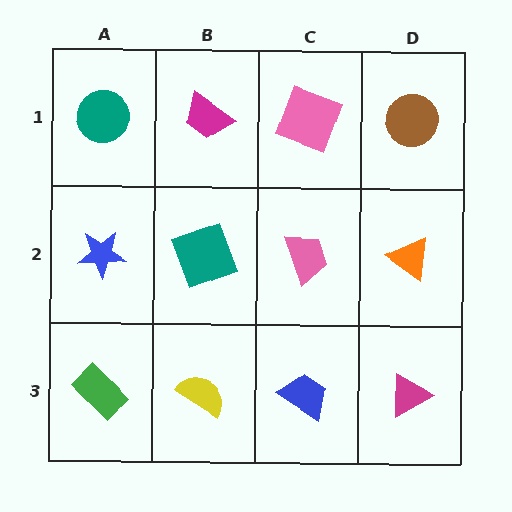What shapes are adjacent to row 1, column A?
A blue star (row 2, column A), a magenta trapezoid (row 1, column B).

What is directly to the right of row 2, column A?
A teal square.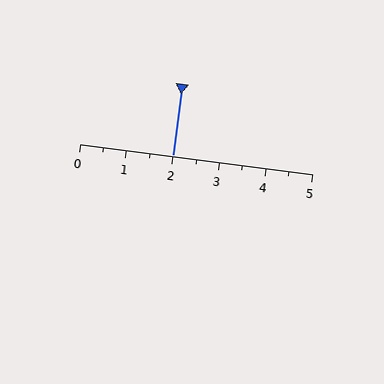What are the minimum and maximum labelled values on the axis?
The axis runs from 0 to 5.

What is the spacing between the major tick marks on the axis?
The major ticks are spaced 1 apart.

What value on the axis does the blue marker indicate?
The marker indicates approximately 2.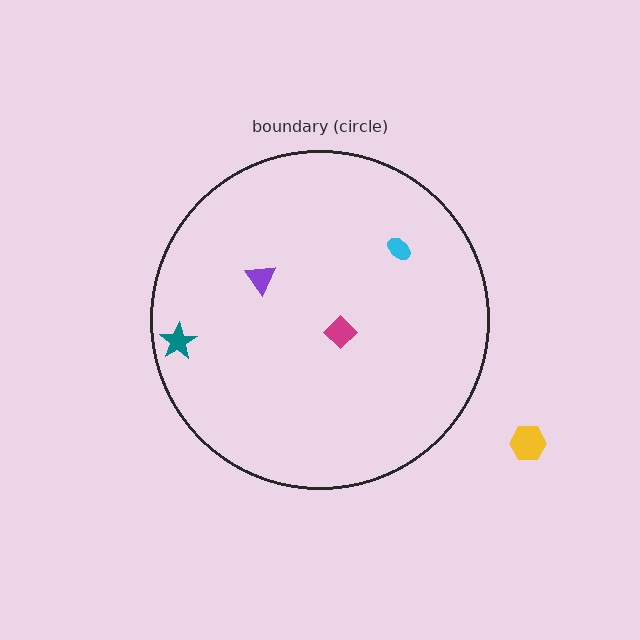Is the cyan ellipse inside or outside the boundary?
Inside.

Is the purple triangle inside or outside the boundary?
Inside.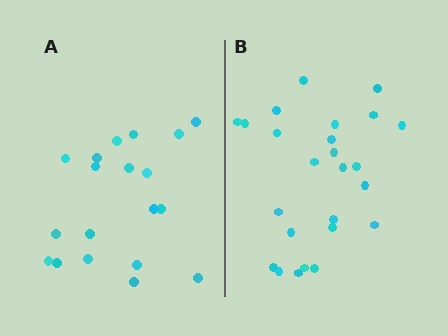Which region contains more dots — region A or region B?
Region B (the right region) has more dots.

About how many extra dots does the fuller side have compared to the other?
Region B has about 6 more dots than region A.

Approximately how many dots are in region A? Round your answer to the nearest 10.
About 20 dots. (The exact count is 19, which rounds to 20.)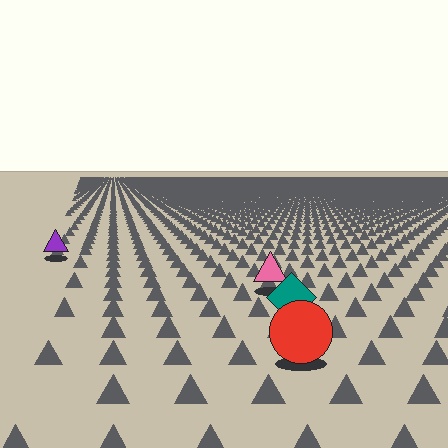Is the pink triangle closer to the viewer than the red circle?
No. The red circle is closer — you can tell from the texture gradient: the ground texture is coarser near it.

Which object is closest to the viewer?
The red circle is closest. The texture marks near it are larger and more spread out.